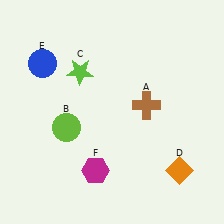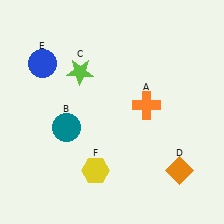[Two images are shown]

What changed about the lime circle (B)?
In Image 1, B is lime. In Image 2, it changed to teal.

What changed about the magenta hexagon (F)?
In Image 1, F is magenta. In Image 2, it changed to yellow.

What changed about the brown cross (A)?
In Image 1, A is brown. In Image 2, it changed to orange.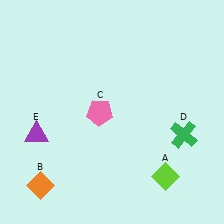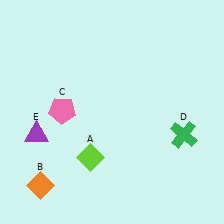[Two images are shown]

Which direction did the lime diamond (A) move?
The lime diamond (A) moved left.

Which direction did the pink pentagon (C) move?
The pink pentagon (C) moved left.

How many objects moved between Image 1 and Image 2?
2 objects moved between the two images.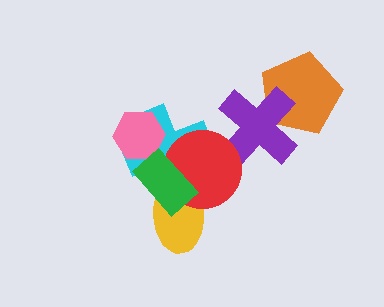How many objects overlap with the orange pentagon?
1 object overlaps with the orange pentagon.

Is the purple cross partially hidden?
Yes, it is partially covered by another shape.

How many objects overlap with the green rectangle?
3 objects overlap with the green rectangle.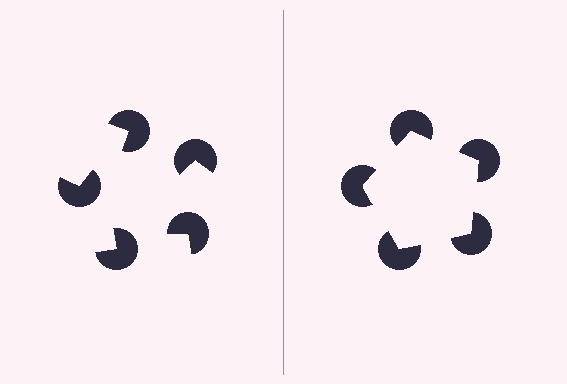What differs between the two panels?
The pac-man discs are positioned identically on both sides; only the wedge orientations differ. On the right they align to a pentagon; on the left they are misaligned.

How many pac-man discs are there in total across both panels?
10 — 5 on each side.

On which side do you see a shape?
An illusory pentagon appears on the right side. On the left side the wedge cuts are rotated, so no coherent shape forms.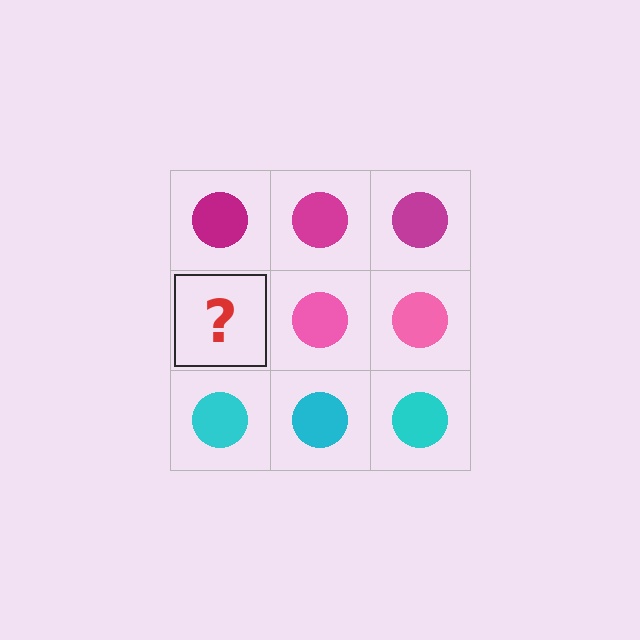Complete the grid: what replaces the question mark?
The question mark should be replaced with a pink circle.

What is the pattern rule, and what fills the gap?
The rule is that each row has a consistent color. The gap should be filled with a pink circle.